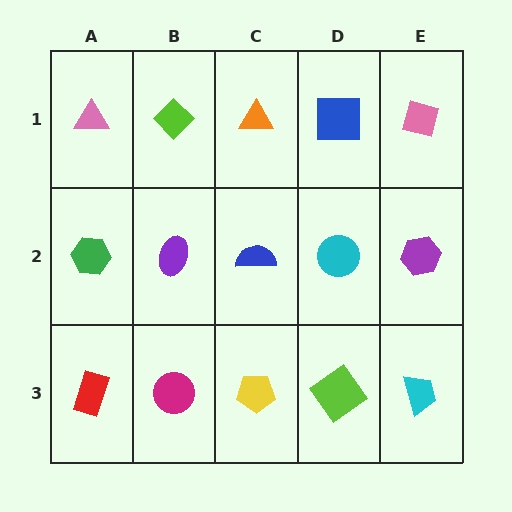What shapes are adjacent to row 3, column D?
A cyan circle (row 2, column D), a yellow pentagon (row 3, column C), a cyan trapezoid (row 3, column E).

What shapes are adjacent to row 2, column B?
A lime diamond (row 1, column B), a magenta circle (row 3, column B), a green hexagon (row 2, column A), a blue semicircle (row 2, column C).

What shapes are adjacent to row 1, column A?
A green hexagon (row 2, column A), a lime diamond (row 1, column B).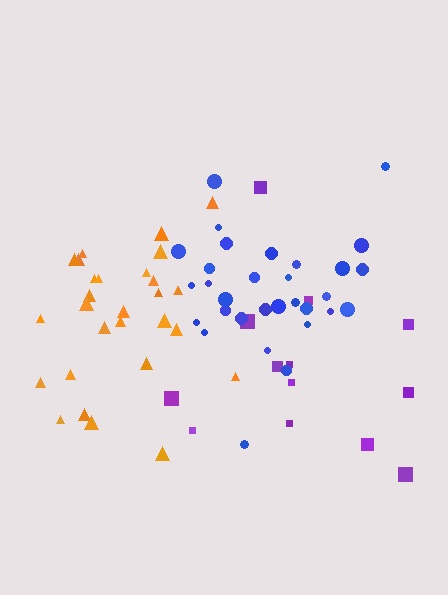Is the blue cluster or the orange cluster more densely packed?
Blue.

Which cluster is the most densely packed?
Blue.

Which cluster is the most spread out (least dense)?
Purple.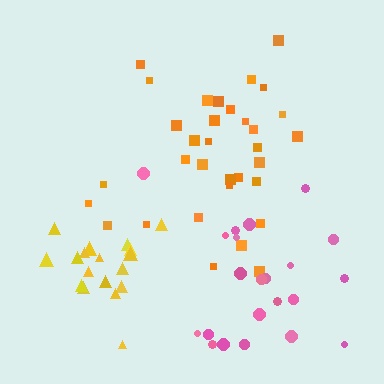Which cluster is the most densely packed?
Yellow.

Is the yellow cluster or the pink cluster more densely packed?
Yellow.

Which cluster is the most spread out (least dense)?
Pink.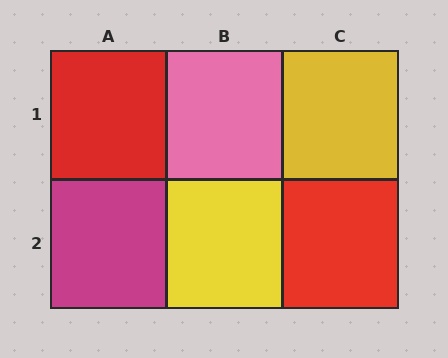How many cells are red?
2 cells are red.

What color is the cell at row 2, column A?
Magenta.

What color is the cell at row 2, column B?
Yellow.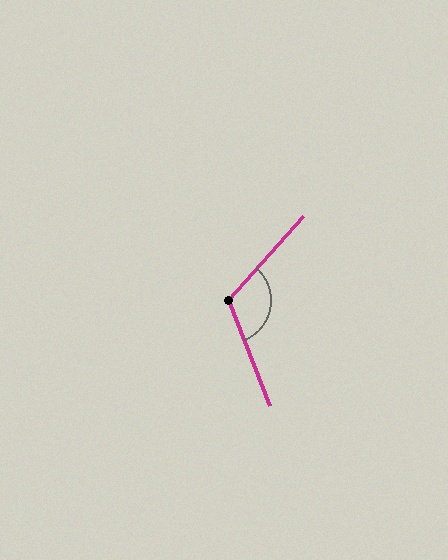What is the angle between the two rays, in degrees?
Approximately 117 degrees.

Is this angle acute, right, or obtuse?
It is obtuse.